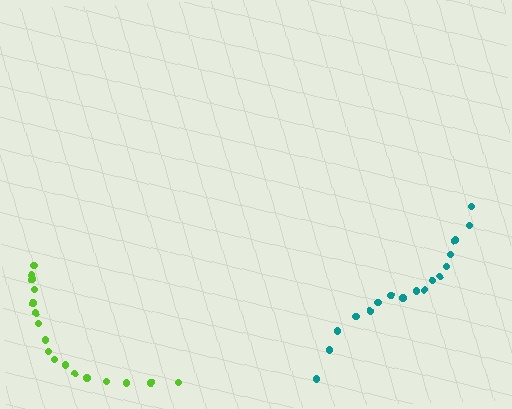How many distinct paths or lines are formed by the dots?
There are 2 distinct paths.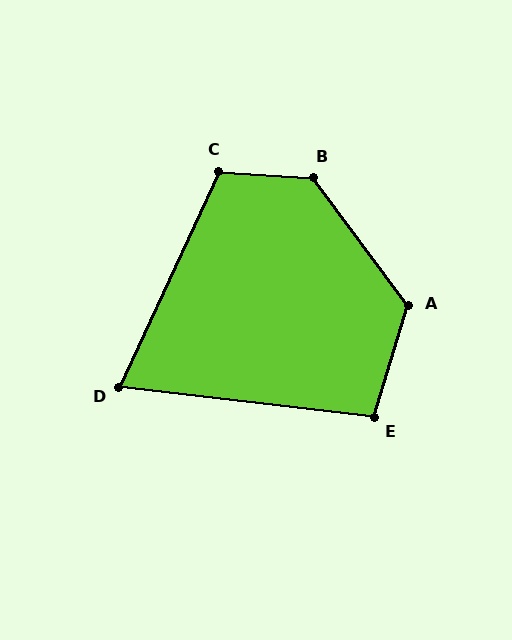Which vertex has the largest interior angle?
B, at approximately 131 degrees.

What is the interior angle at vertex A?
Approximately 126 degrees (obtuse).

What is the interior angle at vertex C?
Approximately 111 degrees (obtuse).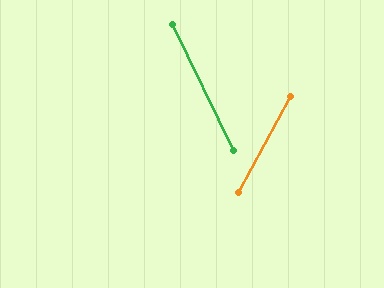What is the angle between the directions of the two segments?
Approximately 54 degrees.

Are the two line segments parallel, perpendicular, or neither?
Neither parallel nor perpendicular — they differ by about 54°.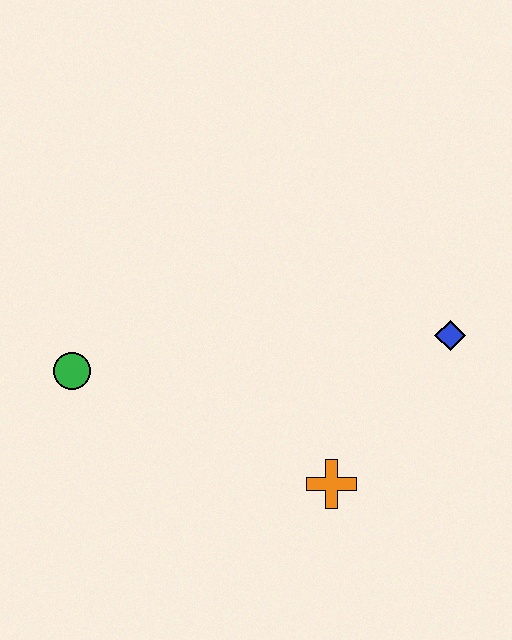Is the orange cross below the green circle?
Yes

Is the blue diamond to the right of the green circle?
Yes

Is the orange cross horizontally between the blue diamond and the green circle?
Yes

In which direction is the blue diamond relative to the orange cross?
The blue diamond is above the orange cross.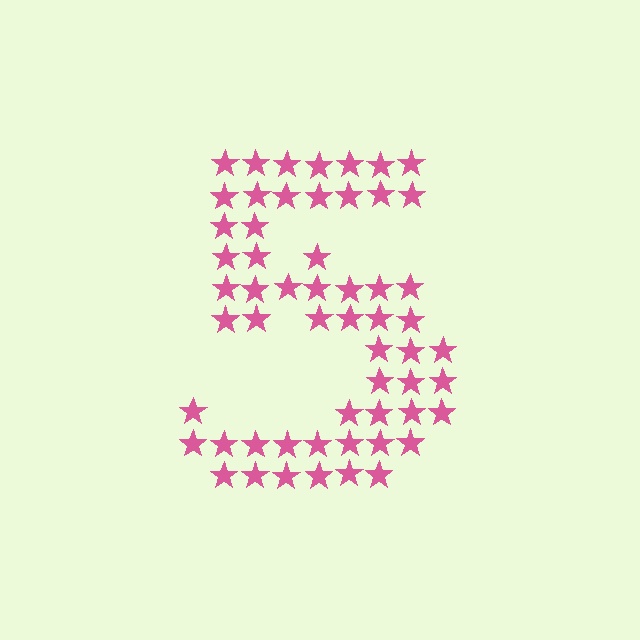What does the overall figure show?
The overall figure shows the digit 5.